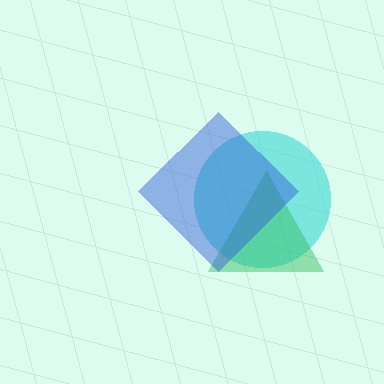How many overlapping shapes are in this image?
There are 3 overlapping shapes in the image.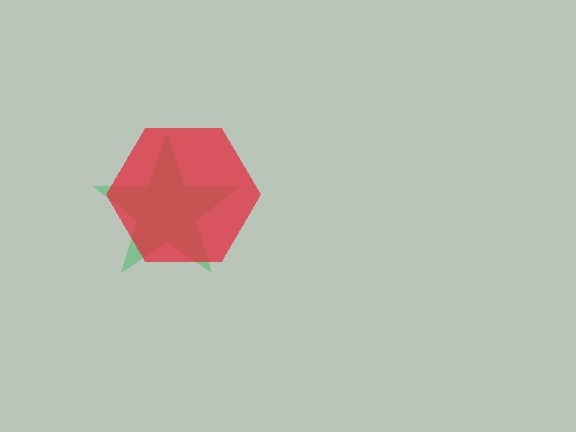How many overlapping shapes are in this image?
There are 2 overlapping shapes in the image.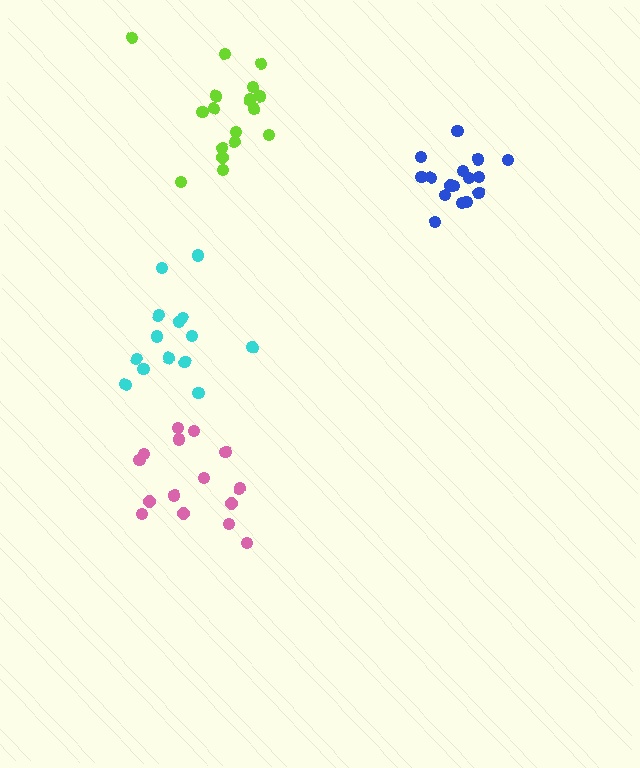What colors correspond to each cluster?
The clusters are colored: cyan, pink, lime, blue.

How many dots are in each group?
Group 1: 14 dots, Group 2: 15 dots, Group 3: 17 dots, Group 4: 16 dots (62 total).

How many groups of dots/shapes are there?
There are 4 groups.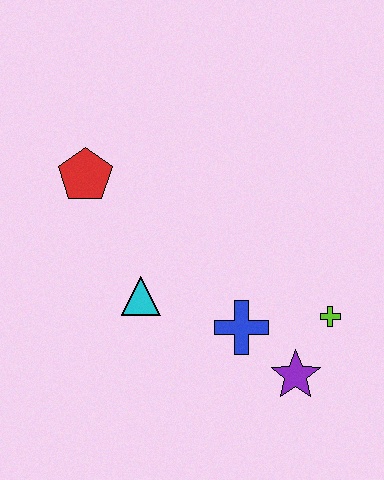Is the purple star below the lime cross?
Yes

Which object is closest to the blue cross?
The purple star is closest to the blue cross.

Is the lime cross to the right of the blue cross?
Yes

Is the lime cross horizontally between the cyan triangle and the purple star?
No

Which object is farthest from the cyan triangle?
The lime cross is farthest from the cyan triangle.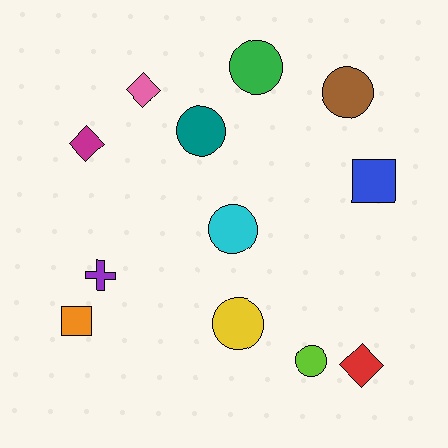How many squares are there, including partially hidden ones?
There are 2 squares.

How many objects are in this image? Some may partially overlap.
There are 12 objects.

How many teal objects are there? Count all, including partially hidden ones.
There is 1 teal object.